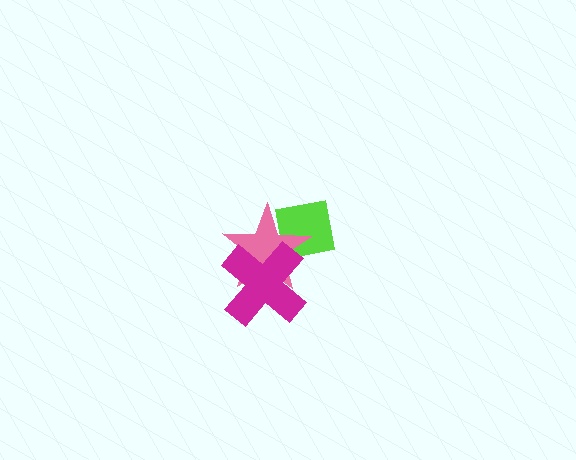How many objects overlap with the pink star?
2 objects overlap with the pink star.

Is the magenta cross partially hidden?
No, no other shape covers it.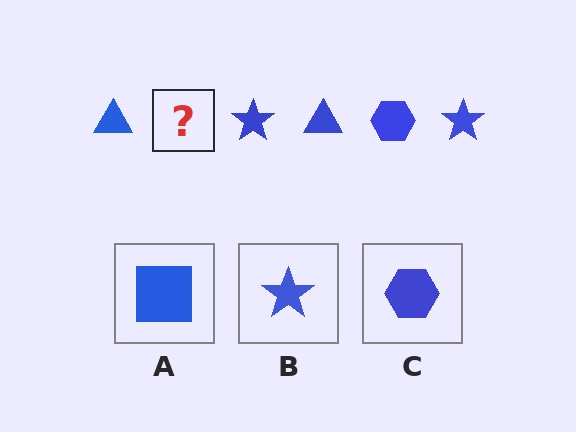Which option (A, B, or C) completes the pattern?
C.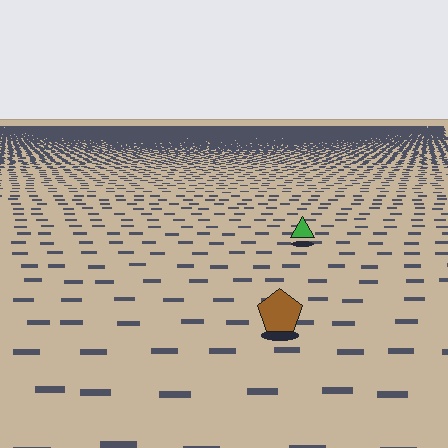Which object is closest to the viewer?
The brown pentagon is closest. The texture marks near it are larger and more spread out.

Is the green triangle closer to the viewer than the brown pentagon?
No. The brown pentagon is closer — you can tell from the texture gradient: the ground texture is coarser near it.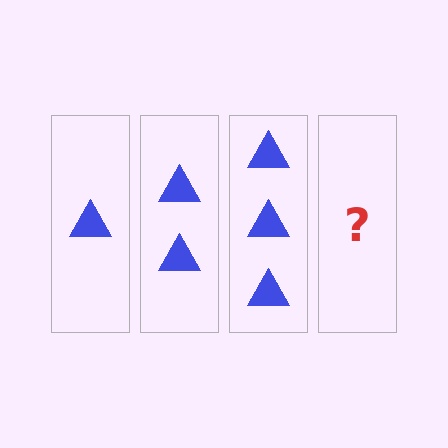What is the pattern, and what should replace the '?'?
The pattern is that each step adds one more triangle. The '?' should be 4 triangles.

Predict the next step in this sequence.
The next step is 4 triangles.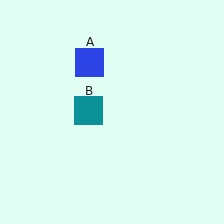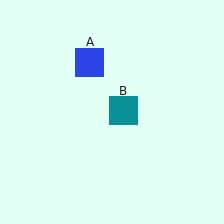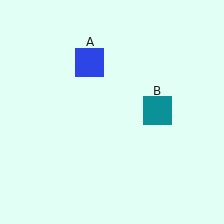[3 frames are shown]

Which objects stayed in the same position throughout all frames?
Blue square (object A) remained stationary.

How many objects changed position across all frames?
1 object changed position: teal square (object B).